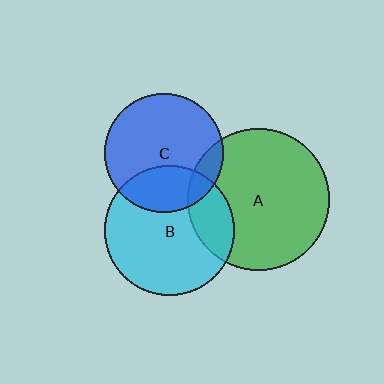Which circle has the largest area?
Circle A (green).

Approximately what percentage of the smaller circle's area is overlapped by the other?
Approximately 20%.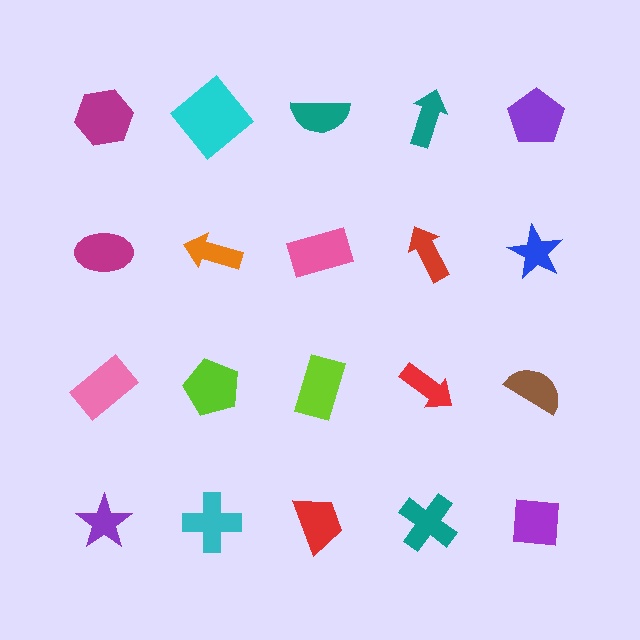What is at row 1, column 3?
A teal semicircle.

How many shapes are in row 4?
5 shapes.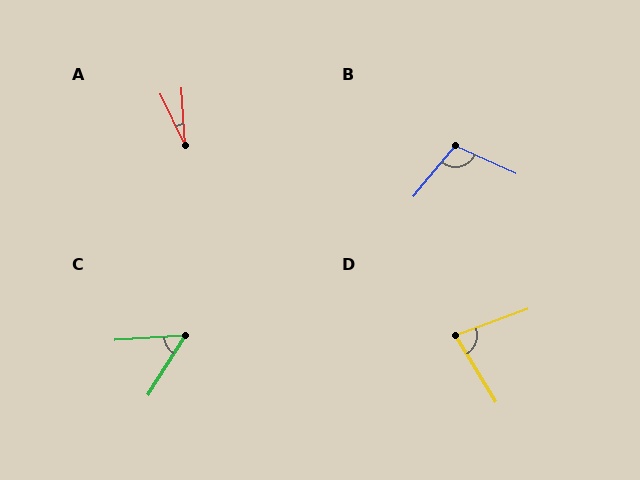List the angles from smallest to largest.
A (22°), C (54°), D (79°), B (105°).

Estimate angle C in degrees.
Approximately 54 degrees.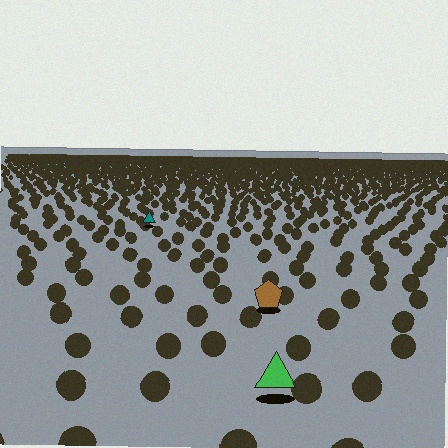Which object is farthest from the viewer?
The teal triangle is farthest from the viewer. It appears smaller and the ground texture around it is denser.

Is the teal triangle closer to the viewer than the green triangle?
No. The green triangle is closer — you can tell from the texture gradient: the ground texture is coarser near it.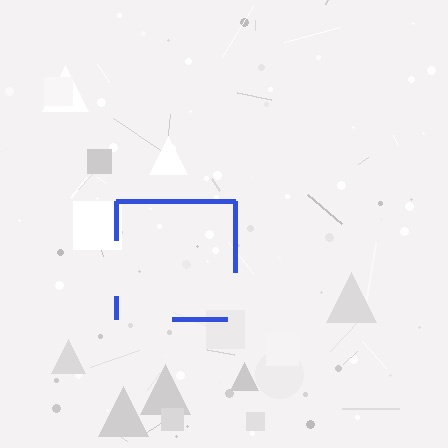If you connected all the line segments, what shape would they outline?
They would outline a square.